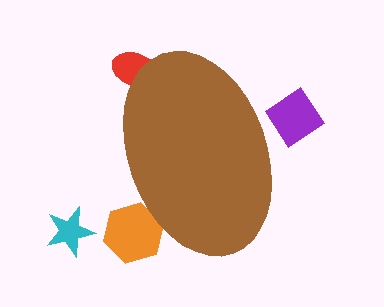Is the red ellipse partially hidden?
Yes, the red ellipse is partially hidden behind the brown ellipse.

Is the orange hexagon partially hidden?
Yes, the orange hexagon is partially hidden behind the brown ellipse.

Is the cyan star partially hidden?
No, the cyan star is fully visible.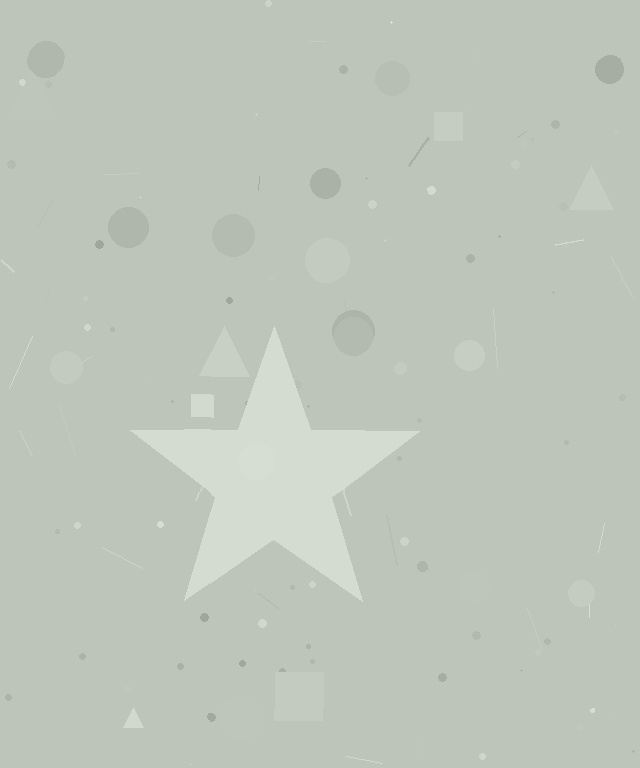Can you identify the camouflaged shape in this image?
The camouflaged shape is a star.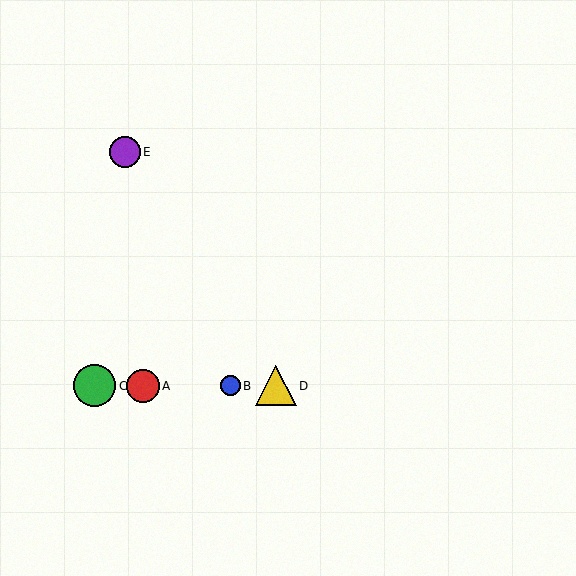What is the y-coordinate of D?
Object D is at y≈386.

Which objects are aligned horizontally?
Objects A, B, C, D are aligned horizontally.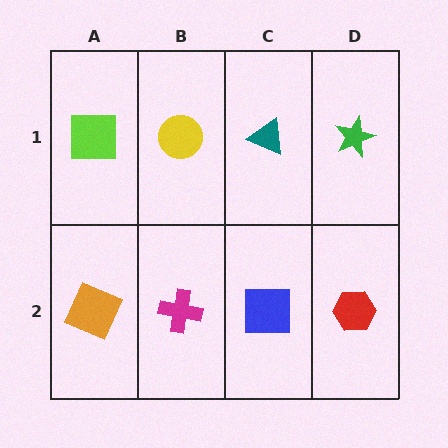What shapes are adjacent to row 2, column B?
A yellow circle (row 1, column B), an orange square (row 2, column A), a blue square (row 2, column C).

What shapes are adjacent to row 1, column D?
A red hexagon (row 2, column D), a teal triangle (row 1, column C).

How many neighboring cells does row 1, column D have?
2.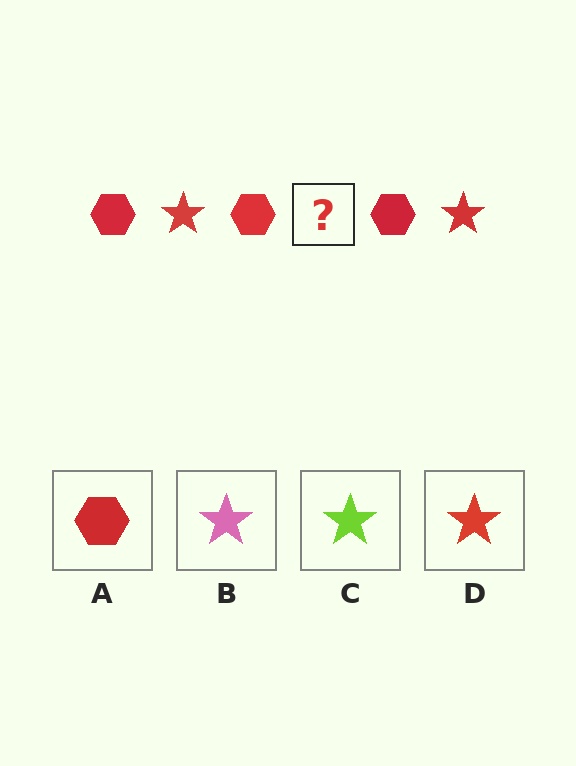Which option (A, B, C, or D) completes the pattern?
D.